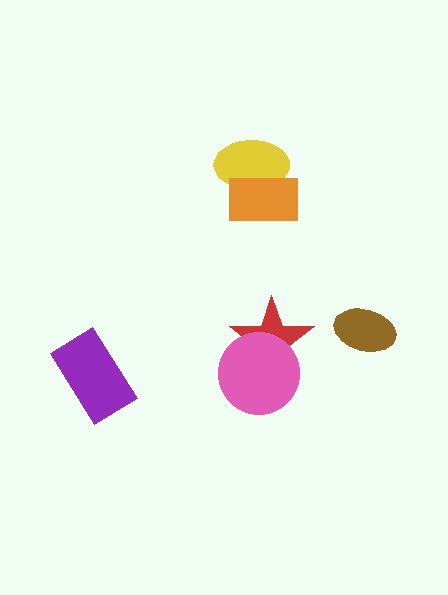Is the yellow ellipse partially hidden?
Yes, it is partially covered by another shape.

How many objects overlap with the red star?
1 object overlaps with the red star.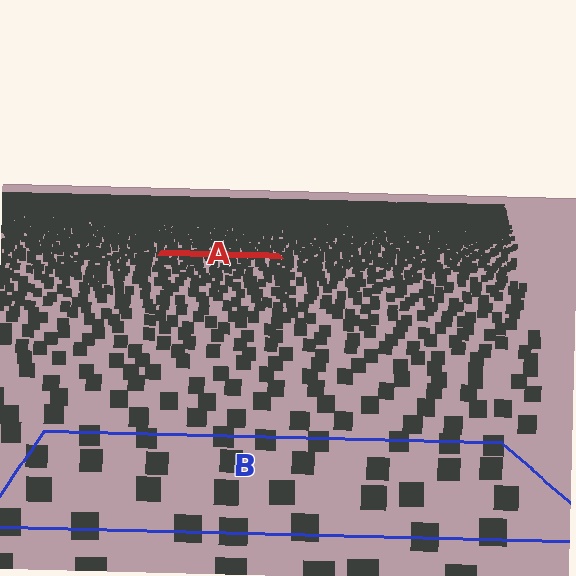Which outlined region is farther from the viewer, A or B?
Region A is farther from the viewer — the texture elements inside it appear smaller and more densely packed.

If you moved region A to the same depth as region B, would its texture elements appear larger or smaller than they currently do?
They would appear larger. At a closer depth, the same texture elements are projected at a bigger on-screen size.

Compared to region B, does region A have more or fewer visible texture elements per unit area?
Region A has more texture elements per unit area — they are packed more densely because it is farther away.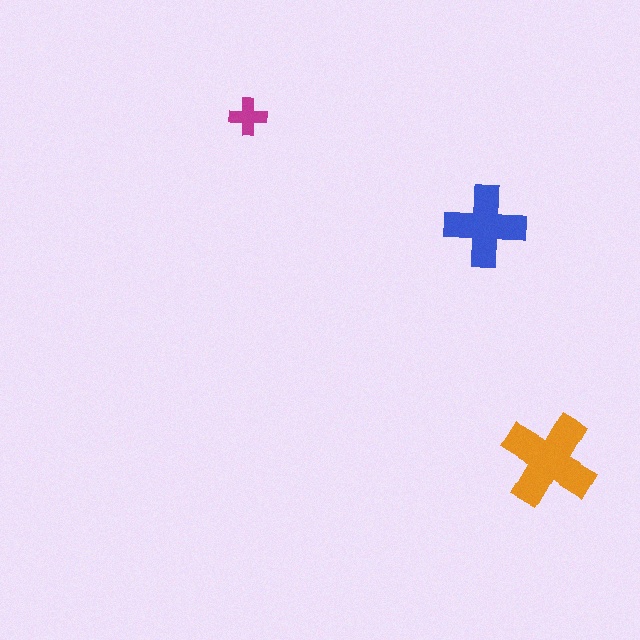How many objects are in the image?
There are 3 objects in the image.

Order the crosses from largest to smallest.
the orange one, the blue one, the magenta one.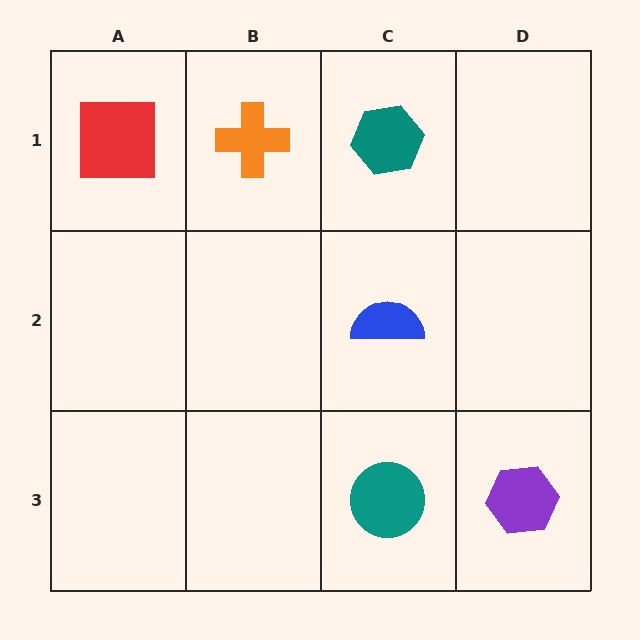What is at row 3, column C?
A teal circle.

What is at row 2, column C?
A blue semicircle.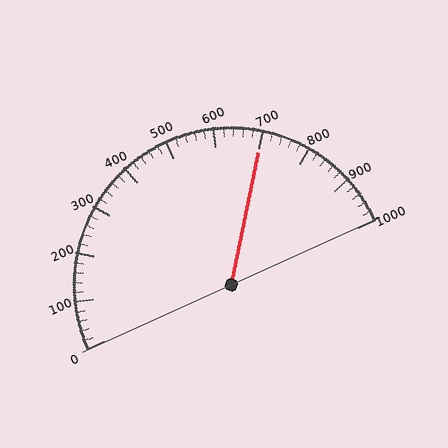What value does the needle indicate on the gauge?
The needle indicates approximately 700.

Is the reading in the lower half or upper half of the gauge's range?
The reading is in the upper half of the range (0 to 1000).